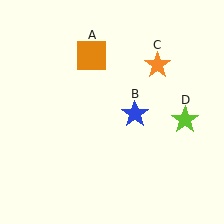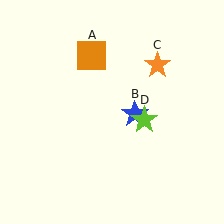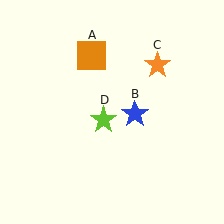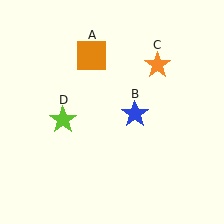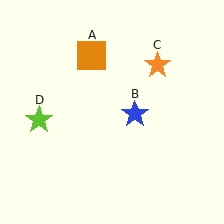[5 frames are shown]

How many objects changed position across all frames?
1 object changed position: lime star (object D).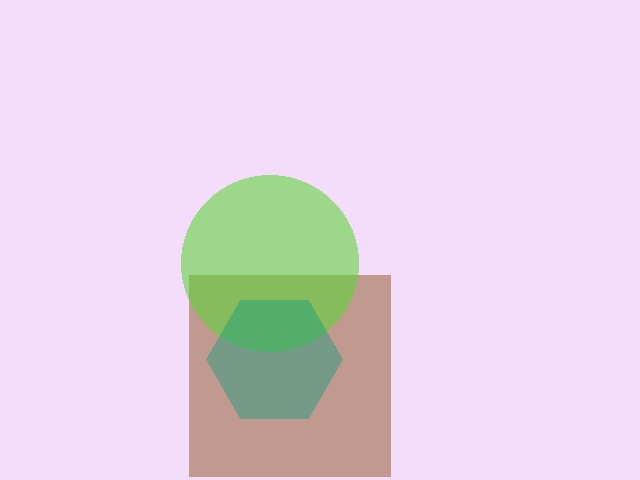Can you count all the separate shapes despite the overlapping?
Yes, there are 3 separate shapes.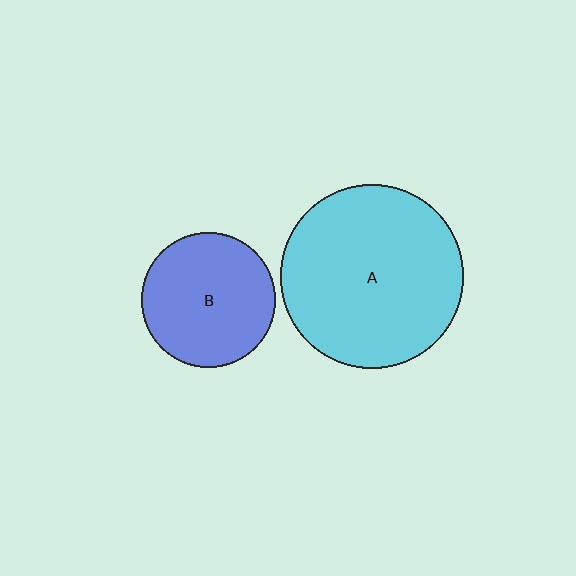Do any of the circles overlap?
No, none of the circles overlap.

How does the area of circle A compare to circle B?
Approximately 1.9 times.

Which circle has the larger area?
Circle A (cyan).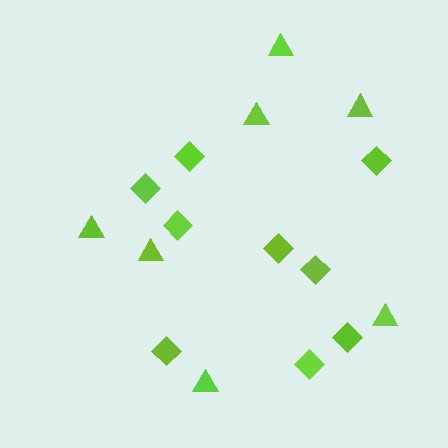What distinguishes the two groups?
There are 2 groups: one group of diamonds (9) and one group of triangles (7).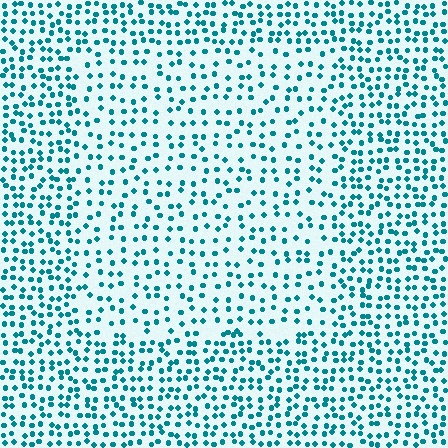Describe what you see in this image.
The image contains small teal elements arranged at two different densities. A rectangle-shaped region is visible where the elements are less densely packed than the surrounding area.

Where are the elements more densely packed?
The elements are more densely packed outside the rectangle boundary.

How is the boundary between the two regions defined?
The boundary is defined by a change in element density (approximately 1.6x ratio). All elements are the same color, size, and shape.